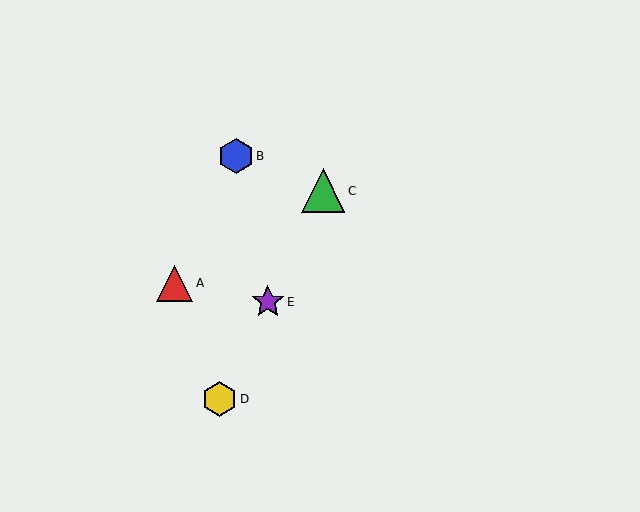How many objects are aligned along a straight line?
3 objects (C, D, E) are aligned along a straight line.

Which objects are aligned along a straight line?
Objects C, D, E are aligned along a straight line.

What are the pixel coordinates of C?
Object C is at (323, 191).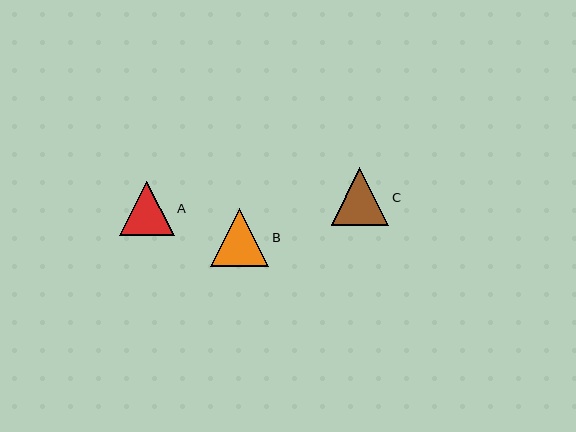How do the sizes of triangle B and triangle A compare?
Triangle B and triangle A are approximately the same size.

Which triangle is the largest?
Triangle B is the largest with a size of approximately 58 pixels.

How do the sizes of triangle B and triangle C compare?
Triangle B and triangle C are approximately the same size.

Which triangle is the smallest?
Triangle A is the smallest with a size of approximately 55 pixels.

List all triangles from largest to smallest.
From largest to smallest: B, C, A.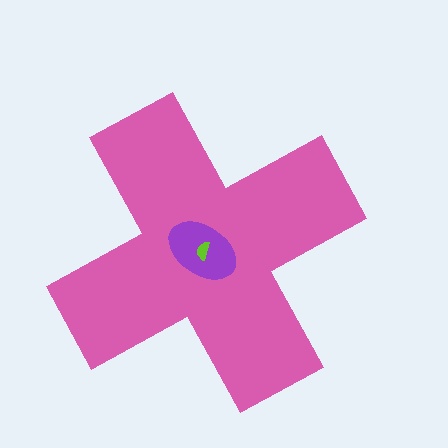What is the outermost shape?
The pink cross.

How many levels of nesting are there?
3.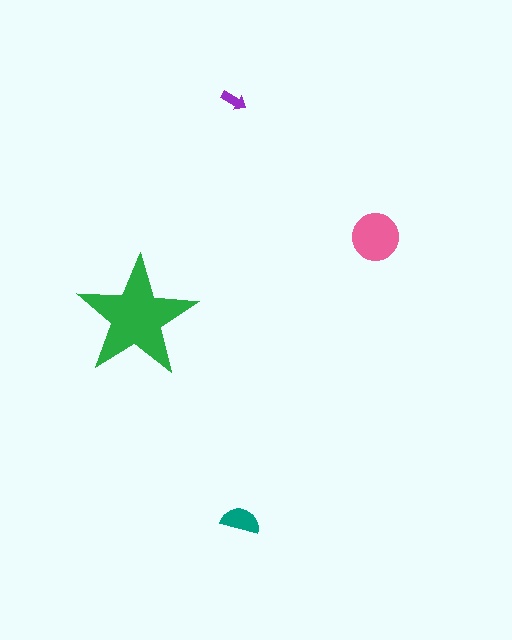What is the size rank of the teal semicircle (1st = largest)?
3rd.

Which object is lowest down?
The teal semicircle is bottommost.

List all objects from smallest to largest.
The purple arrow, the teal semicircle, the pink circle, the green star.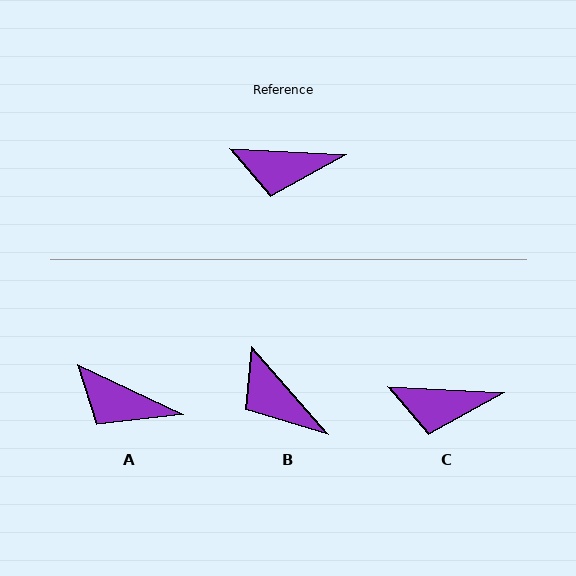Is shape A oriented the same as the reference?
No, it is off by about 22 degrees.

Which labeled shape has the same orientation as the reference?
C.